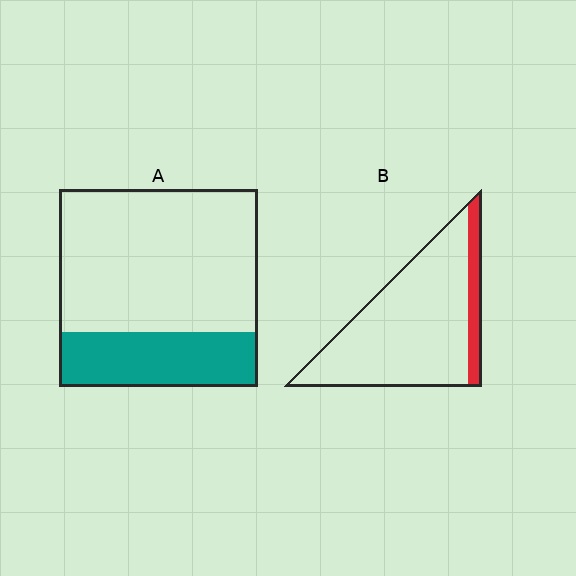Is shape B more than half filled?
No.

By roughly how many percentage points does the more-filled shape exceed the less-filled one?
By roughly 15 percentage points (A over B).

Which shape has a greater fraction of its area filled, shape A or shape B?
Shape A.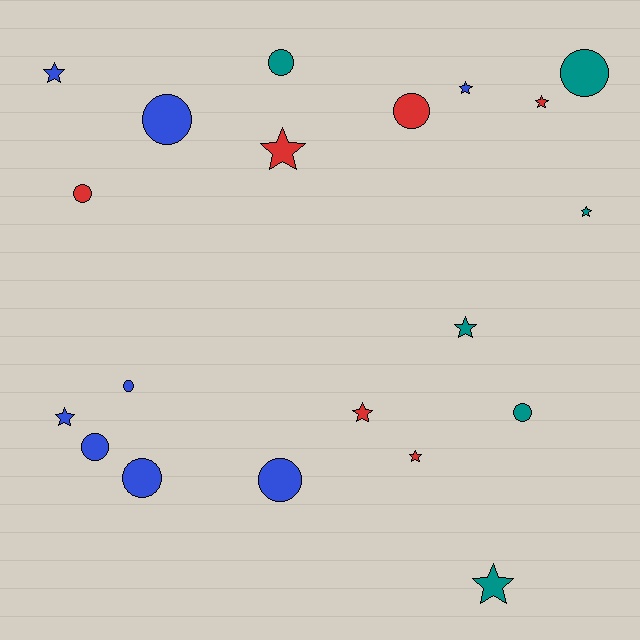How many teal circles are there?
There are 3 teal circles.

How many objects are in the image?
There are 20 objects.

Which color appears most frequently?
Blue, with 8 objects.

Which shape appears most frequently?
Circle, with 10 objects.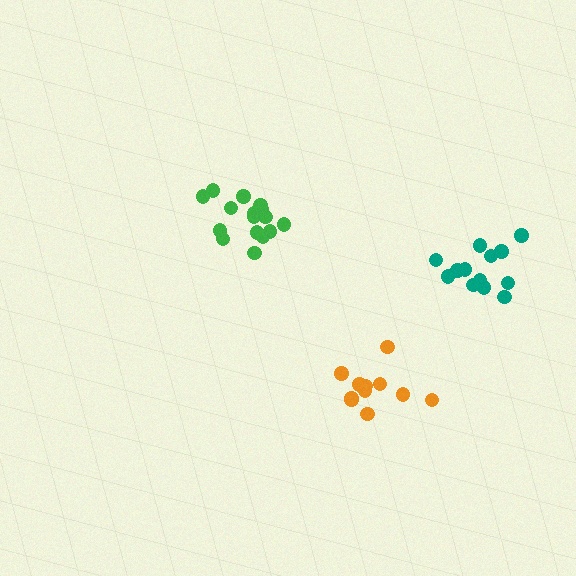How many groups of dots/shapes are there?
There are 3 groups.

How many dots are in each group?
Group 1: 13 dots, Group 2: 16 dots, Group 3: 11 dots (40 total).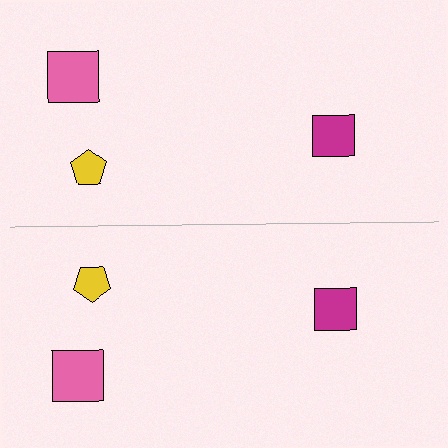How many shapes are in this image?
There are 6 shapes in this image.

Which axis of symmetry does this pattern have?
The pattern has a horizontal axis of symmetry running through the center of the image.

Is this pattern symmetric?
Yes, this pattern has bilateral (reflection) symmetry.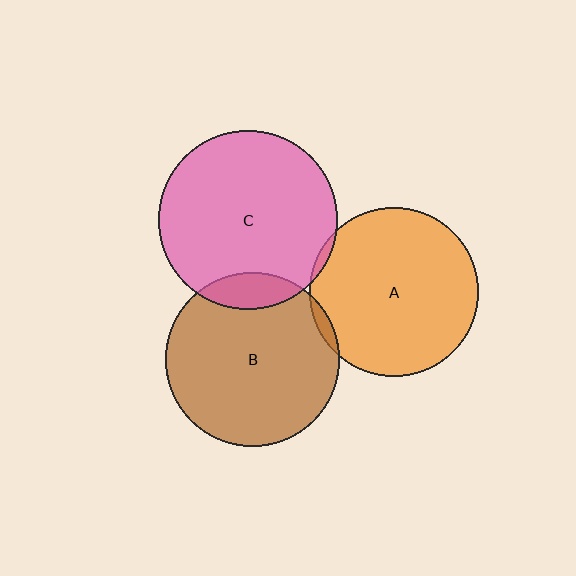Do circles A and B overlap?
Yes.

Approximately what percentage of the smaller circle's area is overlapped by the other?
Approximately 5%.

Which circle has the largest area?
Circle C (pink).